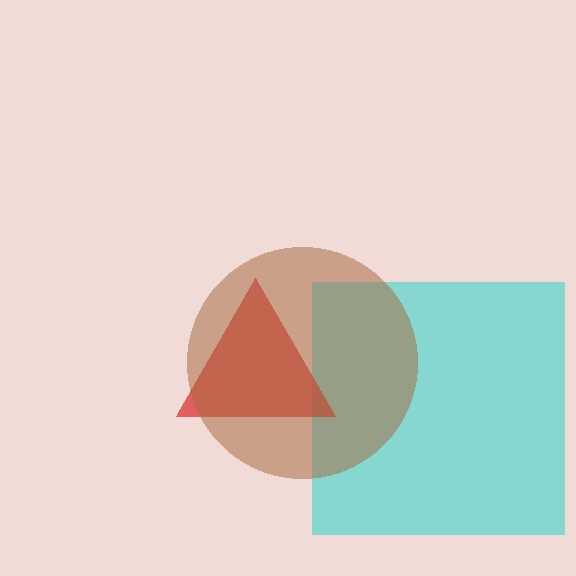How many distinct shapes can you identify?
There are 3 distinct shapes: a cyan square, a red triangle, a brown circle.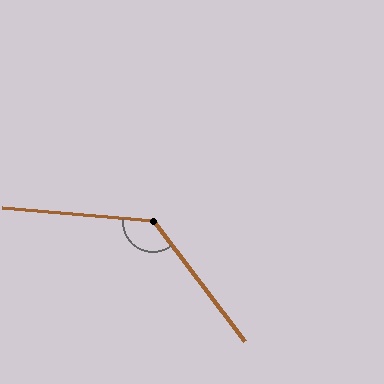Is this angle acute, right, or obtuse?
It is obtuse.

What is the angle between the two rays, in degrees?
Approximately 132 degrees.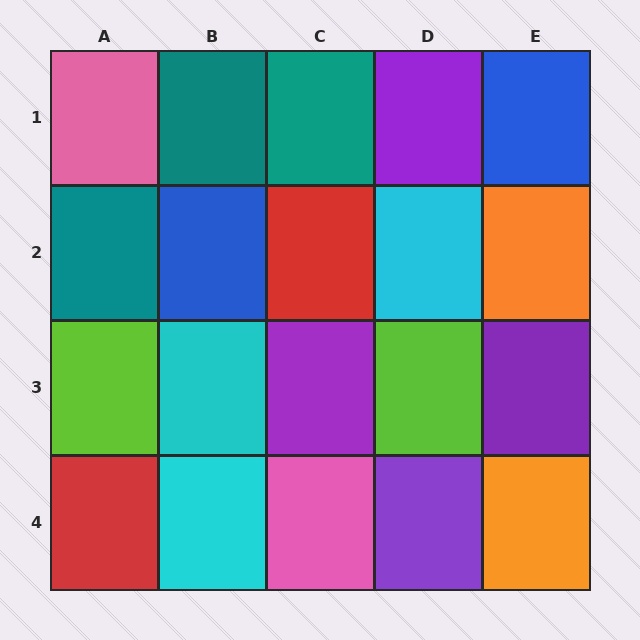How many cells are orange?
2 cells are orange.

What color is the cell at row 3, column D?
Lime.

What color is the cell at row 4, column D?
Purple.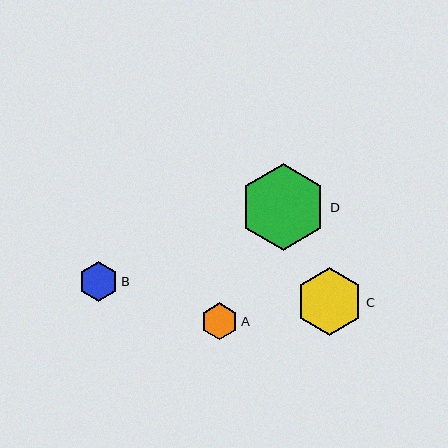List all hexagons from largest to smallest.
From largest to smallest: D, C, B, A.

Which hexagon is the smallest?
Hexagon A is the smallest with a size of approximately 37 pixels.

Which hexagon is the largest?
Hexagon D is the largest with a size of approximately 87 pixels.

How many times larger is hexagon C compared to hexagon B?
Hexagon C is approximately 1.7 times the size of hexagon B.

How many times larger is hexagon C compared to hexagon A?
Hexagon C is approximately 1.8 times the size of hexagon A.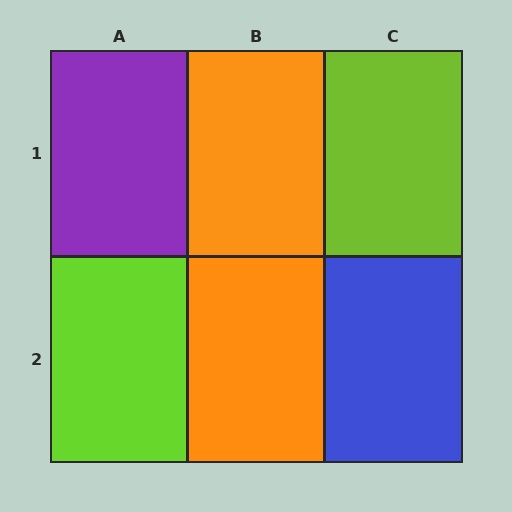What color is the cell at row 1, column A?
Purple.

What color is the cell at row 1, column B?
Orange.